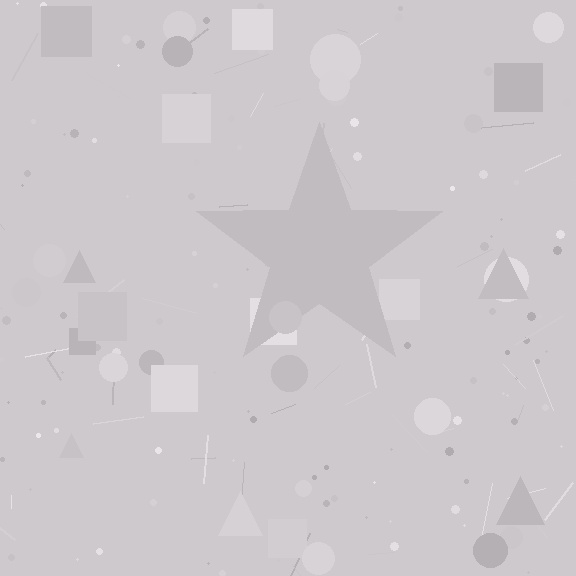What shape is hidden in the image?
A star is hidden in the image.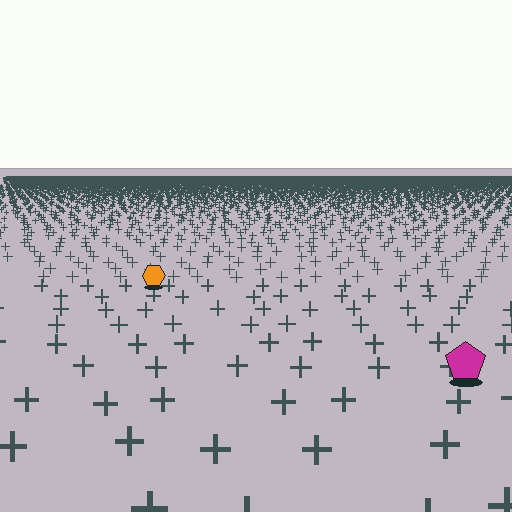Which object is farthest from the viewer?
The orange hexagon is farthest from the viewer. It appears smaller and the ground texture around it is denser.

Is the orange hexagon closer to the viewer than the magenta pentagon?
No. The magenta pentagon is closer — you can tell from the texture gradient: the ground texture is coarser near it.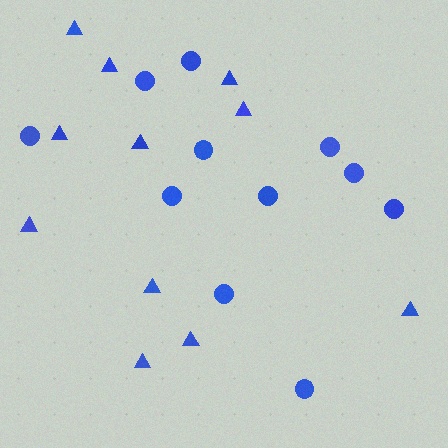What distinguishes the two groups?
There are 2 groups: one group of triangles (11) and one group of circles (11).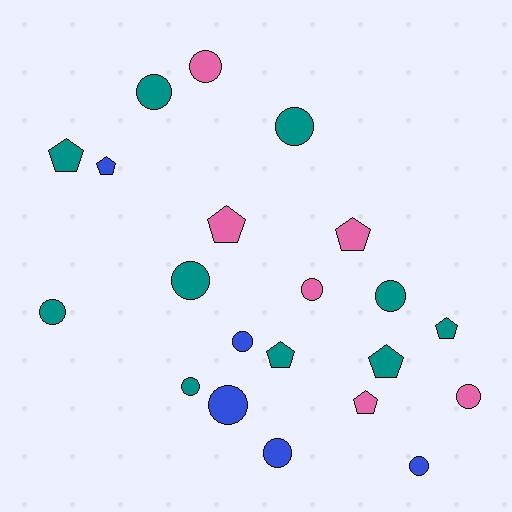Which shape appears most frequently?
Circle, with 13 objects.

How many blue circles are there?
There are 4 blue circles.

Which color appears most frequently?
Teal, with 10 objects.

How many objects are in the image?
There are 21 objects.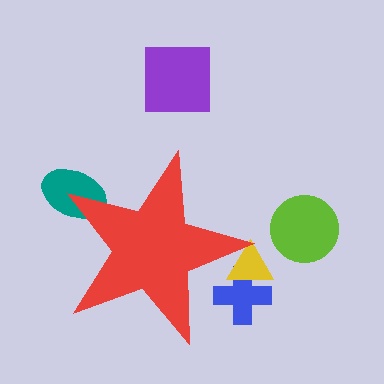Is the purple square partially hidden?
No, the purple square is fully visible.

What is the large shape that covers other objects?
A red star.